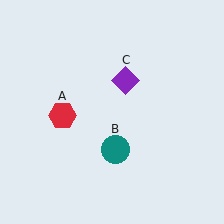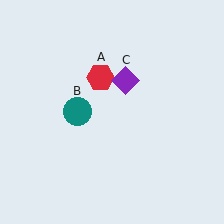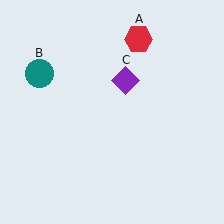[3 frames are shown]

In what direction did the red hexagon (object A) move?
The red hexagon (object A) moved up and to the right.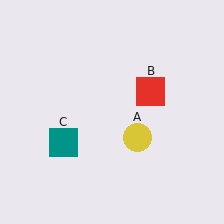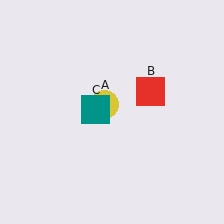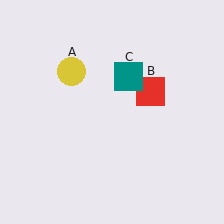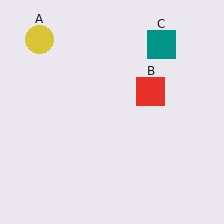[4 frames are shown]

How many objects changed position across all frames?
2 objects changed position: yellow circle (object A), teal square (object C).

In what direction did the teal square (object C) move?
The teal square (object C) moved up and to the right.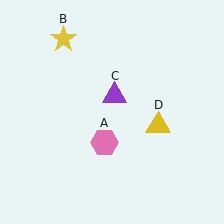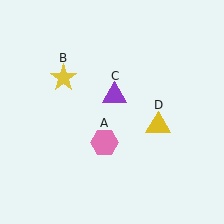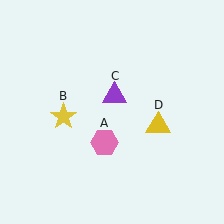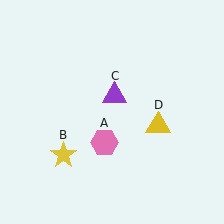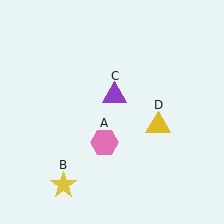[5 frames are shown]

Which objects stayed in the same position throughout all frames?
Pink hexagon (object A) and purple triangle (object C) and yellow triangle (object D) remained stationary.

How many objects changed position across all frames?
1 object changed position: yellow star (object B).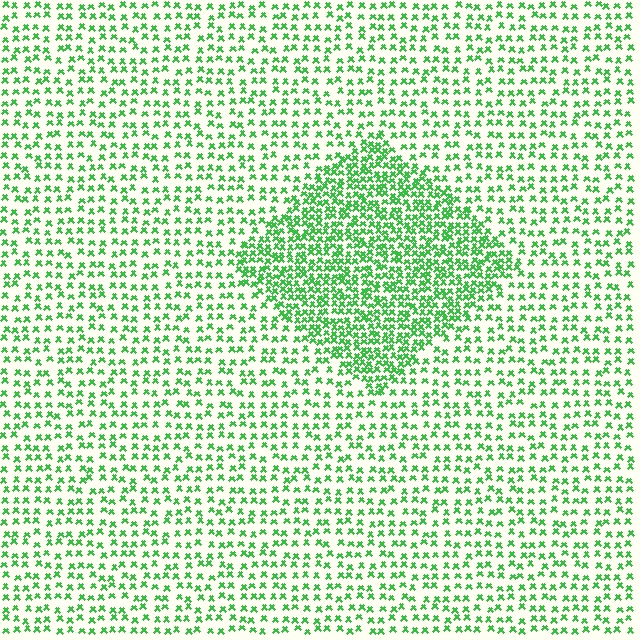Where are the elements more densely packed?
The elements are more densely packed inside the diamond boundary.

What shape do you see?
I see a diamond.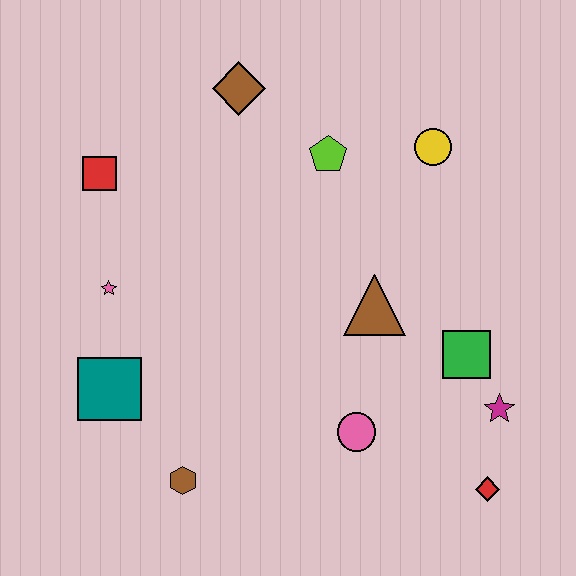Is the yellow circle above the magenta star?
Yes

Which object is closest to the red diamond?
The magenta star is closest to the red diamond.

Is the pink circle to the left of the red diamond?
Yes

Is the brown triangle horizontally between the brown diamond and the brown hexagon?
No